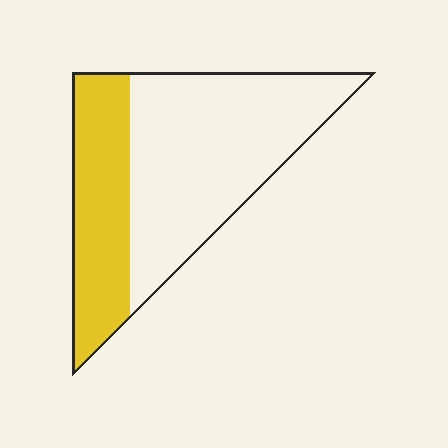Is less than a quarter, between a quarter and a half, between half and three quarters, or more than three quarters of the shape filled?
Between a quarter and a half.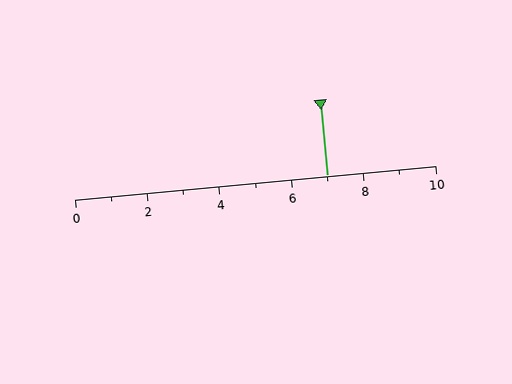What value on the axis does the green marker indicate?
The marker indicates approximately 7.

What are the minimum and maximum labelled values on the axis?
The axis runs from 0 to 10.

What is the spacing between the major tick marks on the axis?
The major ticks are spaced 2 apart.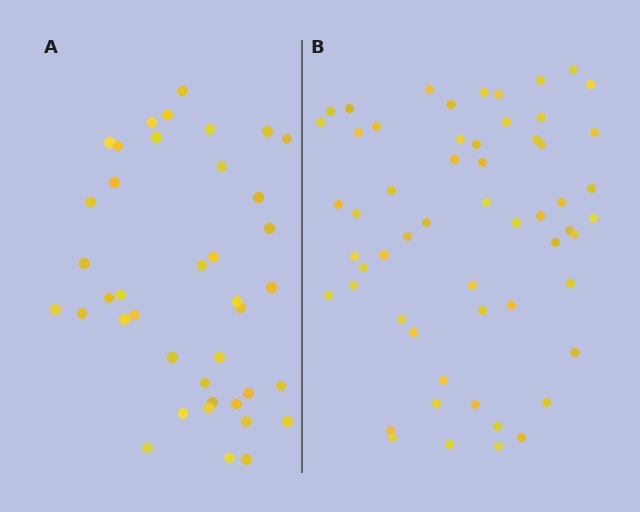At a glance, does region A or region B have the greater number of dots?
Region B (the right region) has more dots.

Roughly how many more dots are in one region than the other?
Region B has approximately 15 more dots than region A.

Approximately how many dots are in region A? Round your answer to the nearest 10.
About 40 dots.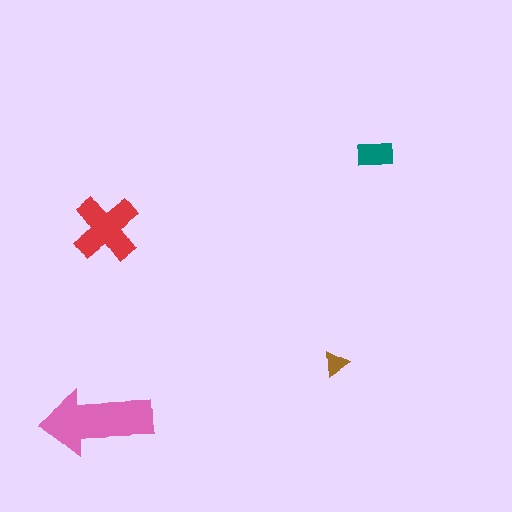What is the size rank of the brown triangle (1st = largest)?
4th.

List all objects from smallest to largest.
The brown triangle, the teal rectangle, the red cross, the pink arrow.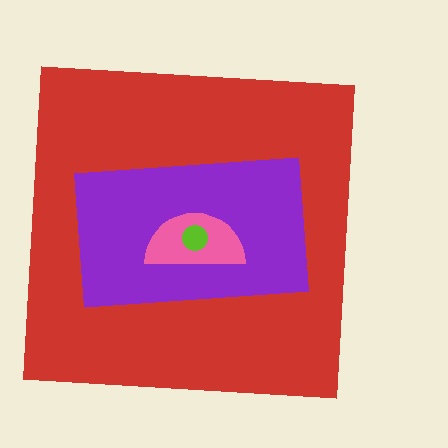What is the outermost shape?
The red square.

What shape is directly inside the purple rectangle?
The pink semicircle.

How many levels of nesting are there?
4.